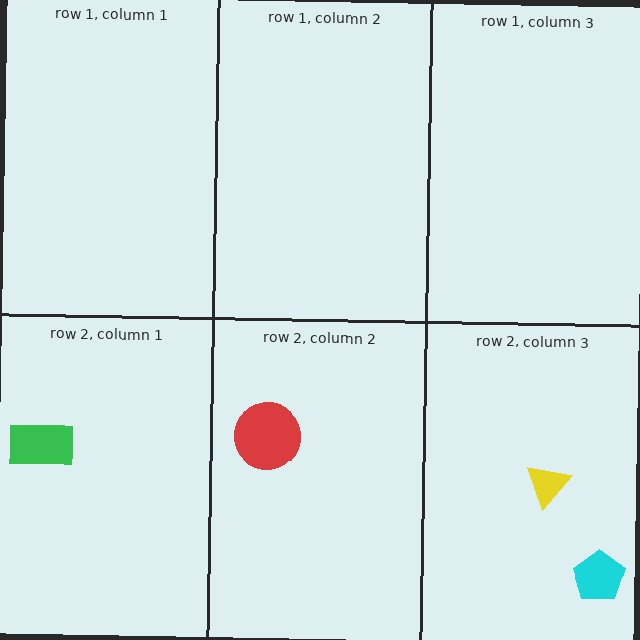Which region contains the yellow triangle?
The row 2, column 3 region.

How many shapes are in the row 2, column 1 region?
1.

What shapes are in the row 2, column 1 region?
The green rectangle.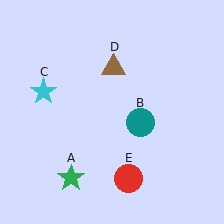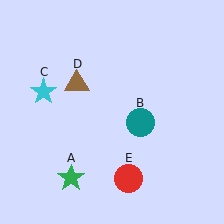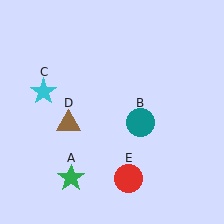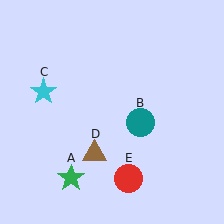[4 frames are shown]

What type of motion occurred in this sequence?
The brown triangle (object D) rotated counterclockwise around the center of the scene.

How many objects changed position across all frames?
1 object changed position: brown triangle (object D).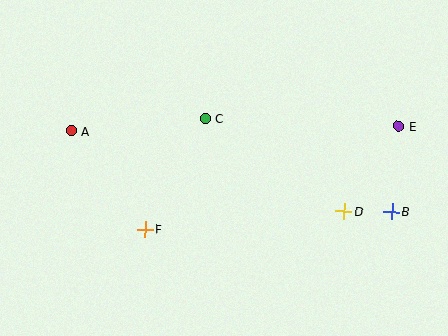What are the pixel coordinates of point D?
Point D is at (344, 211).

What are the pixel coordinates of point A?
Point A is at (71, 131).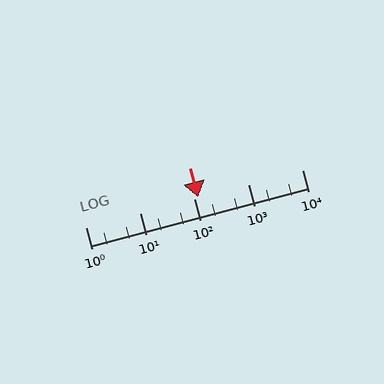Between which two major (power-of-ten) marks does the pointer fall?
The pointer is between 100 and 1000.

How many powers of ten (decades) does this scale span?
The scale spans 4 decades, from 1 to 10000.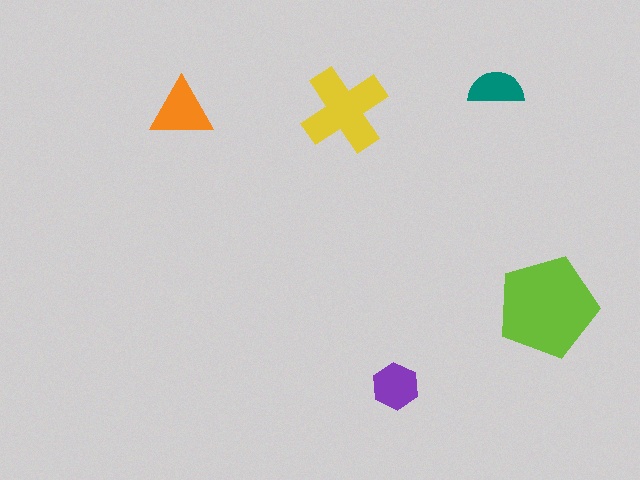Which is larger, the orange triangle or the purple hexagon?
The orange triangle.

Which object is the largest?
The lime pentagon.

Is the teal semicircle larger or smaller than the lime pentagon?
Smaller.